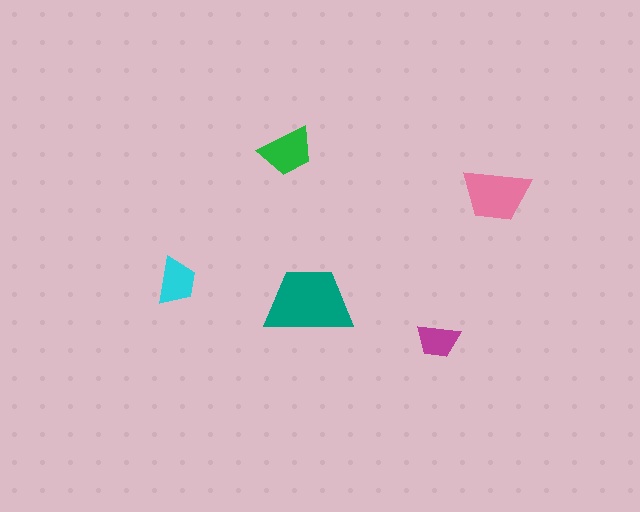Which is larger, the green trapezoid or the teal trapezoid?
The teal one.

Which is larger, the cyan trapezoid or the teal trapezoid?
The teal one.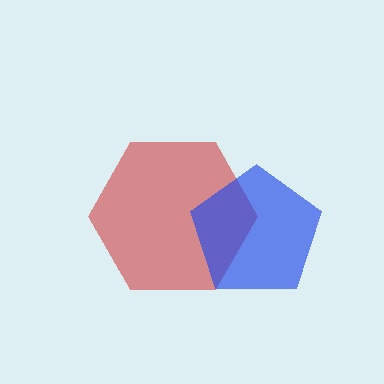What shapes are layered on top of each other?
The layered shapes are: a red hexagon, a blue pentagon.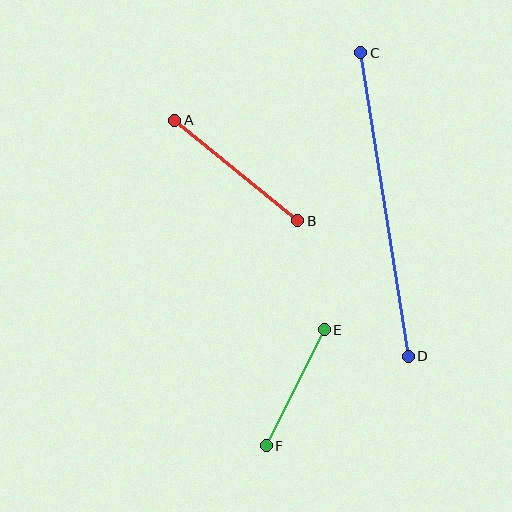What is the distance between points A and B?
The distance is approximately 159 pixels.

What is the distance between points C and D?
The distance is approximately 307 pixels.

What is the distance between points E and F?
The distance is approximately 130 pixels.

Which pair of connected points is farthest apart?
Points C and D are farthest apart.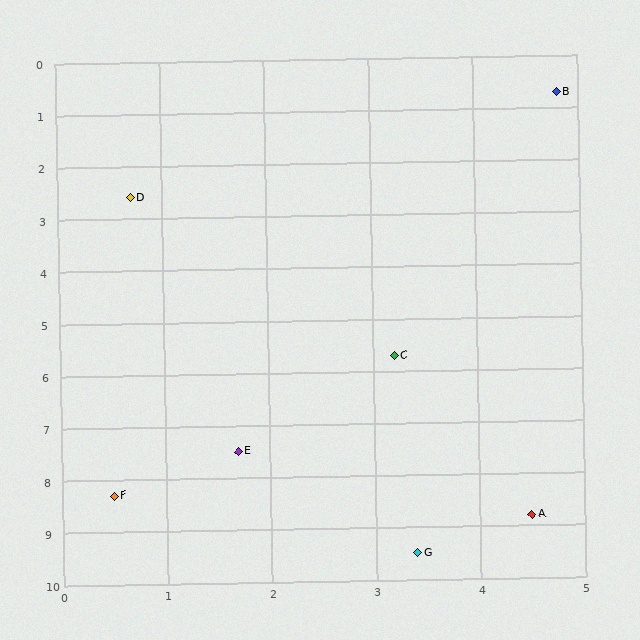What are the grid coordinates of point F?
Point F is at approximately (0.5, 8.3).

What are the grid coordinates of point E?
Point E is at approximately (1.7, 7.5).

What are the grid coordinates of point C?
Point C is at approximately (3.2, 5.7).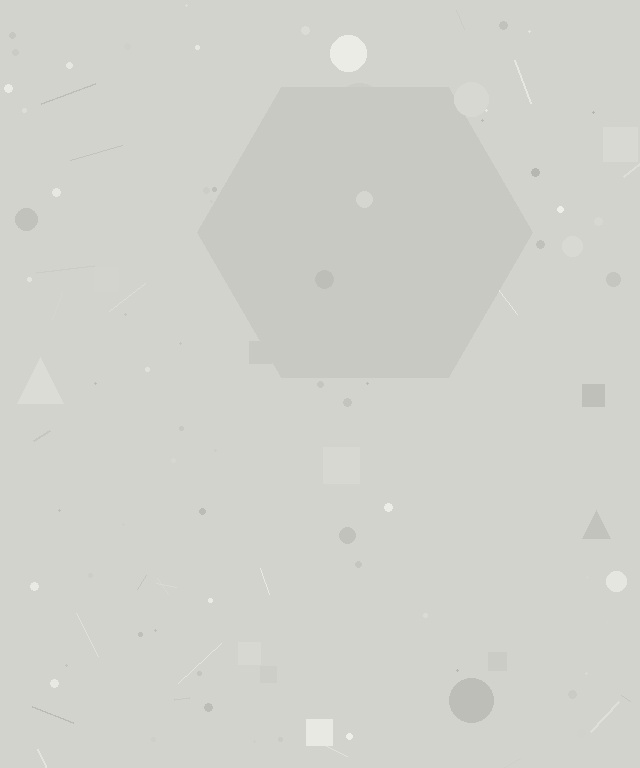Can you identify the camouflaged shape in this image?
The camouflaged shape is a hexagon.